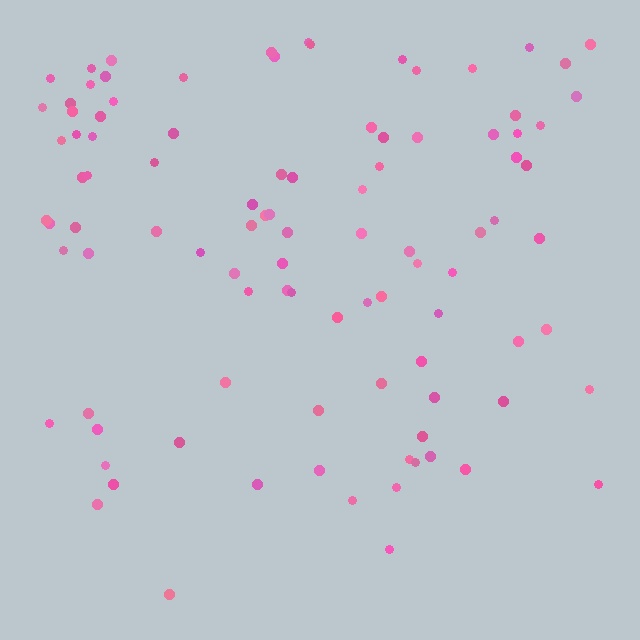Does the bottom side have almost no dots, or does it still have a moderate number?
Still a moderate number, just noticeably fewer than the top.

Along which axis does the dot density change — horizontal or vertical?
Vertical.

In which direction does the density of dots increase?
From bottom to top, with the top side densest.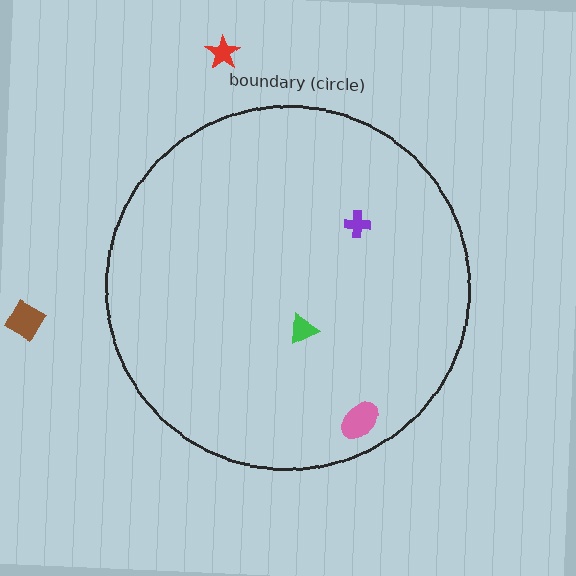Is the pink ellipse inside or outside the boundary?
Inside.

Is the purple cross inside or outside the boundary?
Inside.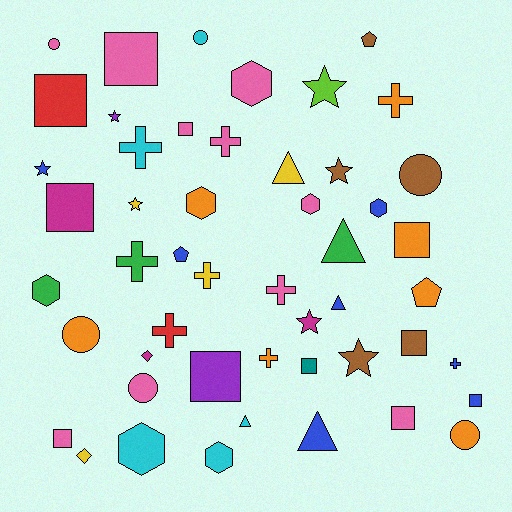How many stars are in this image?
There are 7 stars.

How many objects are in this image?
There are 50 objects.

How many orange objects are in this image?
There are 7 orange objects.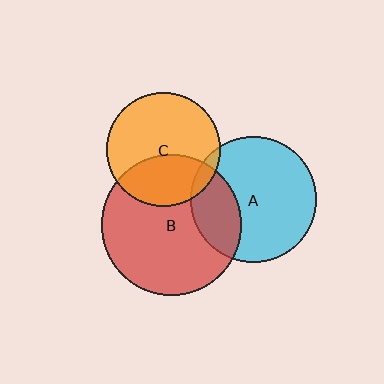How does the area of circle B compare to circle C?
Approximately 1.5 times.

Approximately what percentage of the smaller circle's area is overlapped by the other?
Approximately 25%.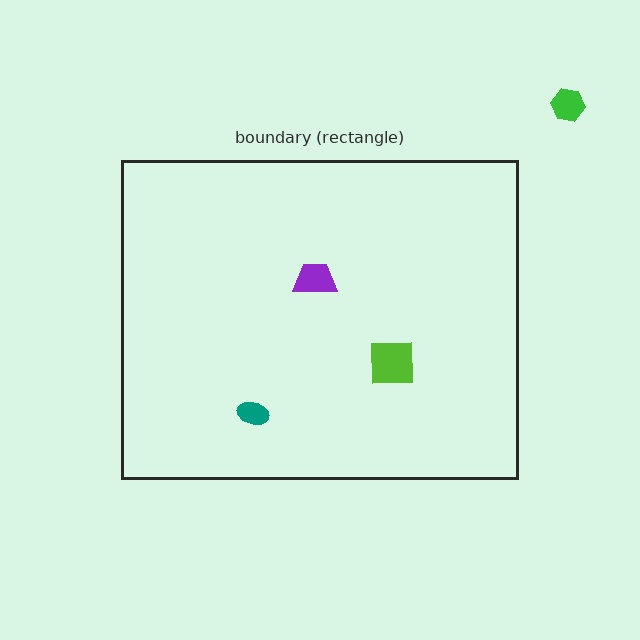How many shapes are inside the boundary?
3 inside, 1 outside.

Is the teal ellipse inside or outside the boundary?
Inside.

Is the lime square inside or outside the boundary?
Inside.